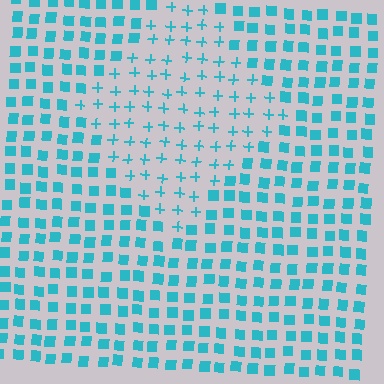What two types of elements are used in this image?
The image uses plus signs inside the diamond region and squares outside it.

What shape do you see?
I see a diamond.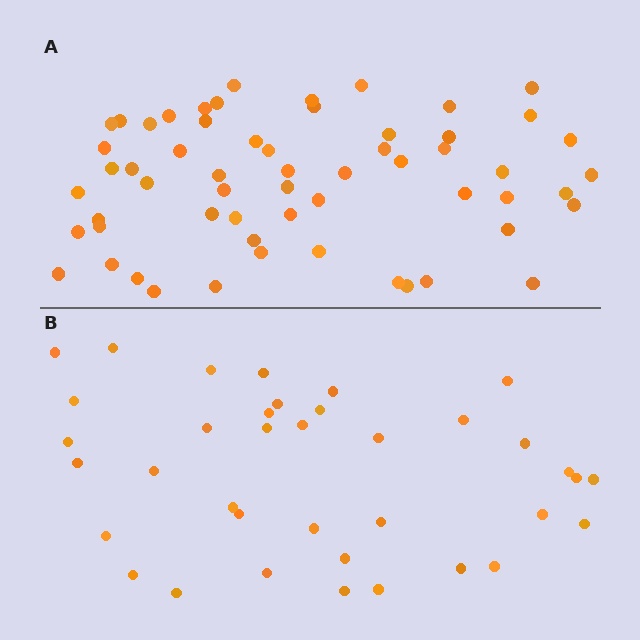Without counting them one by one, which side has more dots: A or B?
Region A (the top region) has more dots.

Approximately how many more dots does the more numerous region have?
Region A has approximately 20 more dots than region B.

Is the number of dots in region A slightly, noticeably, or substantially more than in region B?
Region A has substantially more. The ratio is roughly 1.6 to 1.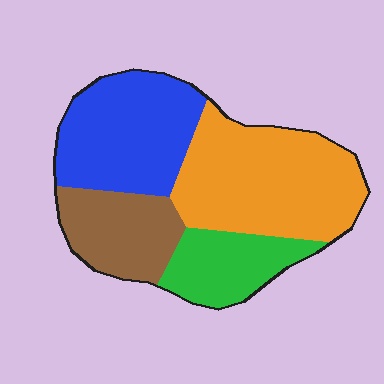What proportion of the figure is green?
Green covers 16% of the figure.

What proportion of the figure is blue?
Blue takes up between a sixth and a third of the figure.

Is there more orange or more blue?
Orange.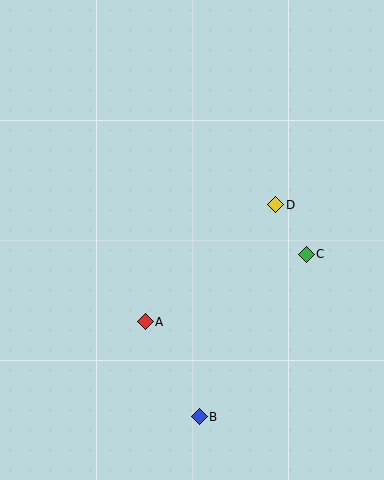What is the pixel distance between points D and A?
The distance between D and A is 175 pixels.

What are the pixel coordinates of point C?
Point C is at (306, 254).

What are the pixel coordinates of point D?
Point D is at (276, 205).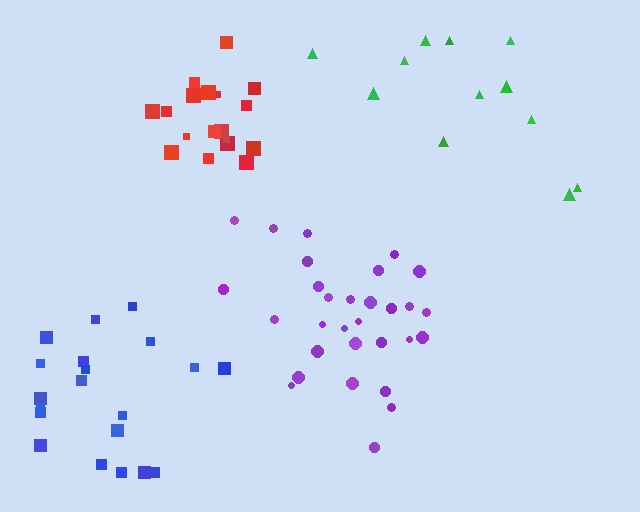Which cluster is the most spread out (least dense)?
Green.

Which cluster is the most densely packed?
Red.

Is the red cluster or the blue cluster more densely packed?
Red.